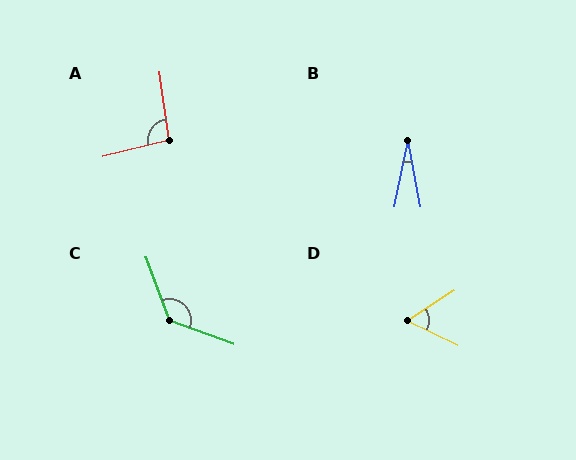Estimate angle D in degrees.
Approximately 58 degrees.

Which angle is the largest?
C, at approximately 130 degrees.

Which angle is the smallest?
B, at approximately 23 degrees.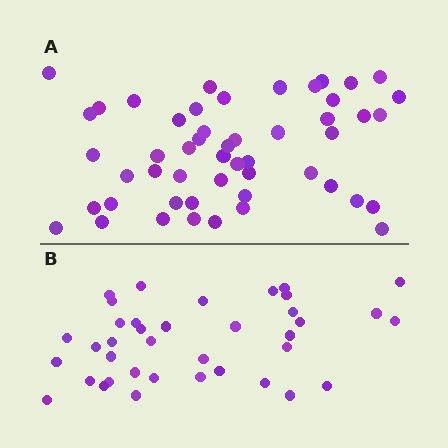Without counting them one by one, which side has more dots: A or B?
Region A (the top region) has more dots.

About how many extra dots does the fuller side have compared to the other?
Region A has approximately 15 more dots than region B.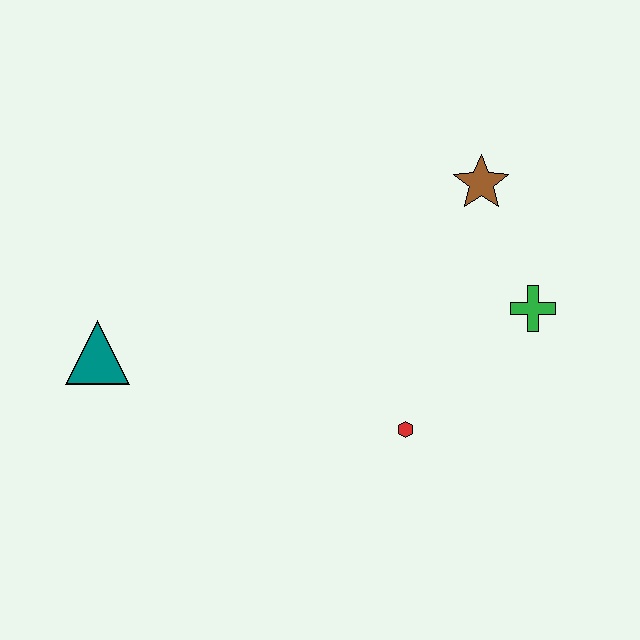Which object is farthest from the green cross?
The teal triangle is farthest from the green cross.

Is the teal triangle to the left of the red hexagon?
Yes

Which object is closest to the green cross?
The brown star is closest to the green cross.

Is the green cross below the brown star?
Yes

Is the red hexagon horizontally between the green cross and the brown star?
No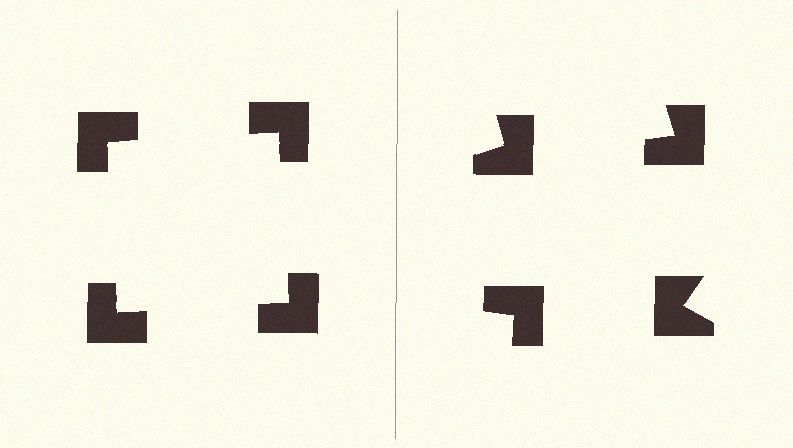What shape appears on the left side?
An illusory square.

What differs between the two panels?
The notched squares are positioned identically on both sides; only the wedge orientations differ. On the left they align to a square; on the right they are misaligned.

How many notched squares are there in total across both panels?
8 — 4 on each side.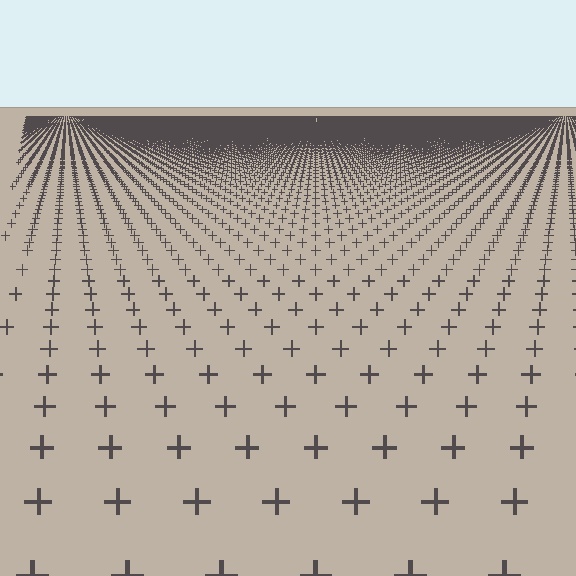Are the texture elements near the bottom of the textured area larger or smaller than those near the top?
Larger. Near the bottom, elements are closer to the viewer and appear at a bigger on-screen size.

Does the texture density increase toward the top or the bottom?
Density increases toward the top.